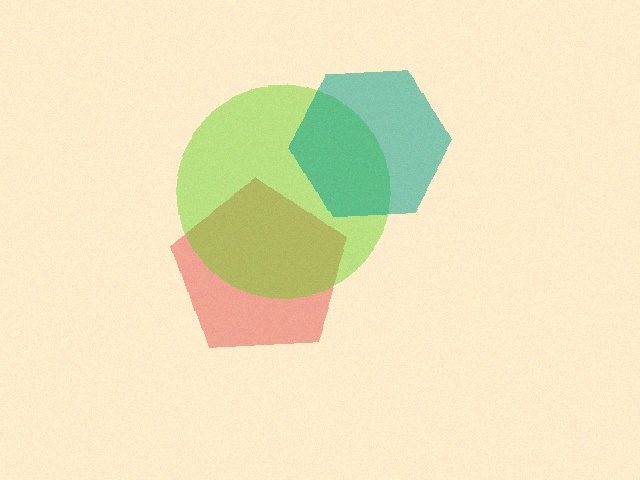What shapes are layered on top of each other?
The layered shapes are: a red pentagon, a lime circle, a teal hexagon.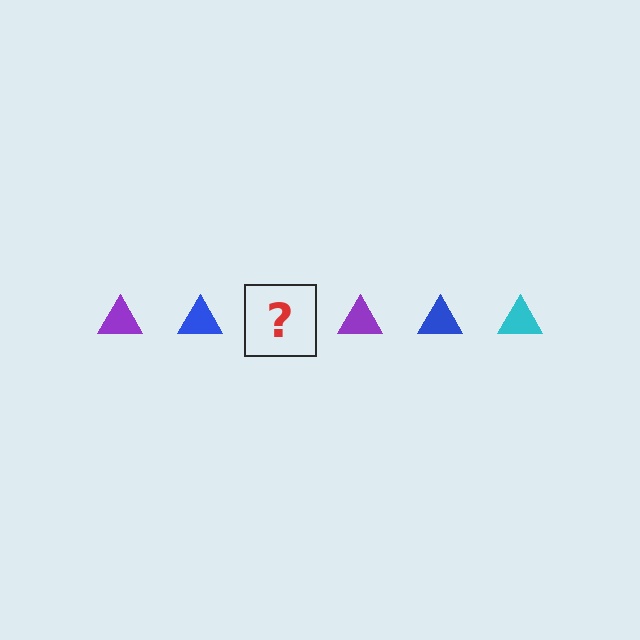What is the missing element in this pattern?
The missing element is a cyan triangle.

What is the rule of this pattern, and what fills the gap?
The rule is that the pattern cycles through purple, blue, cyan triangles. The gap should be filled with a cyan triangle.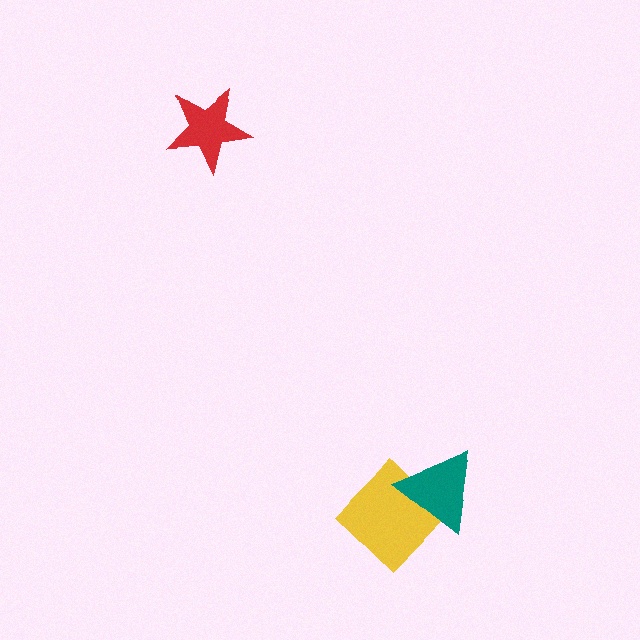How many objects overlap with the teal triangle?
1 object overlaps with the teal triangle.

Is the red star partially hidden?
No, no other shape covers it.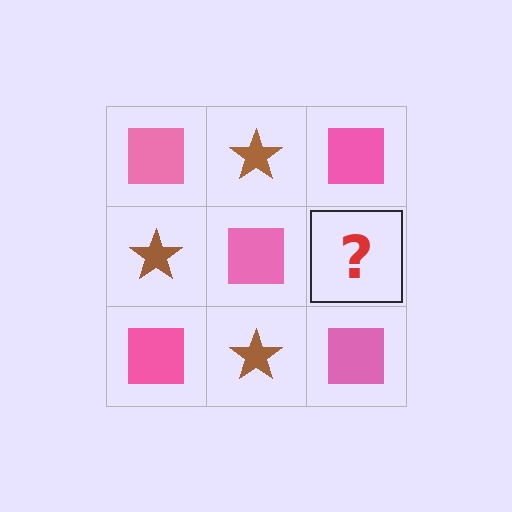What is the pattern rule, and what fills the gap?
The rule is that it alternates pink square and brown star in a checkerboard pattern. The gap should be filled with a brown star.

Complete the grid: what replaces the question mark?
The question mark should be replaced with a brown star.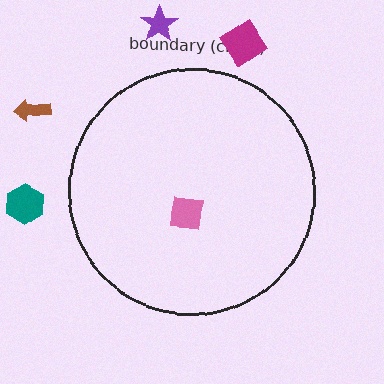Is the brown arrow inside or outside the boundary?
Outside.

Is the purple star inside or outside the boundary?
Outside.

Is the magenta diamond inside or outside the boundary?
Outside.